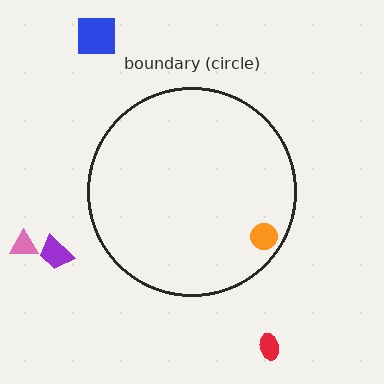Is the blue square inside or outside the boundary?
Outside.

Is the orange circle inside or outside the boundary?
Inside.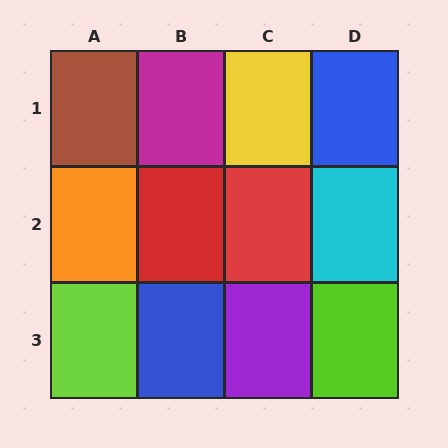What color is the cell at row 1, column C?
Yellow.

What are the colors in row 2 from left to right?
Orange, red, red, cyan.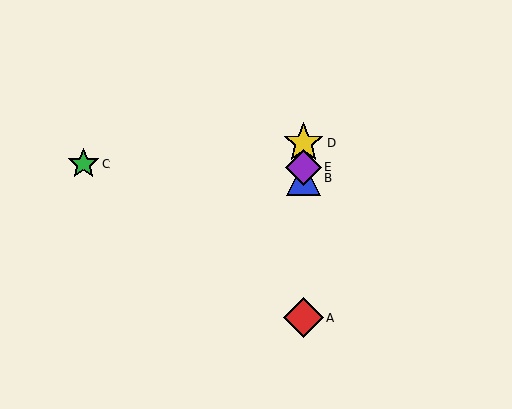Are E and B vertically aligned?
Yes, both are at x≈304.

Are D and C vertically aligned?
No, D is at x≈304 and C is at x≈84.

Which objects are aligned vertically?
Objects A, B, D, E are aligned vertically.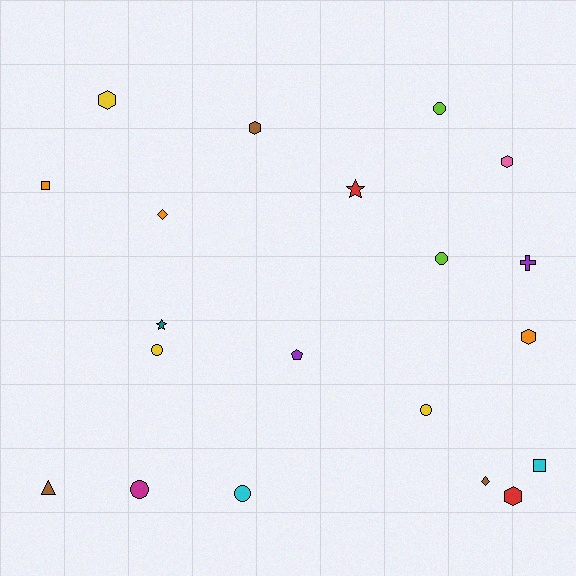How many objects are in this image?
There are 20 objects.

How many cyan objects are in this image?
There are 2 cyan objects.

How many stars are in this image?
There are 2 stars.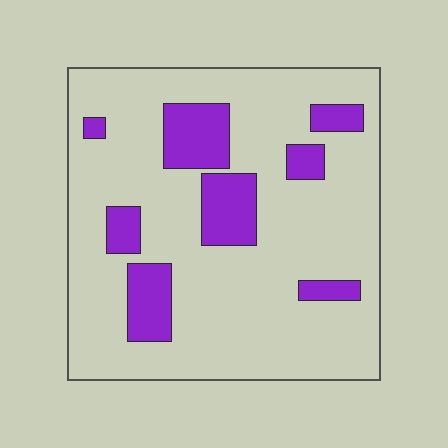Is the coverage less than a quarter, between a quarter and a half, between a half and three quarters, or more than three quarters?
Less than a quarter.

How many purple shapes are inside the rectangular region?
8.